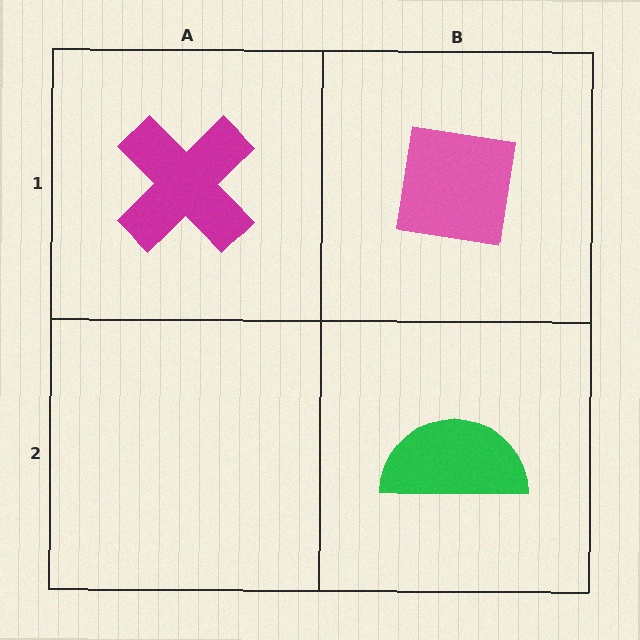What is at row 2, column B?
A green semicircle.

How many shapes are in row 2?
1 shape.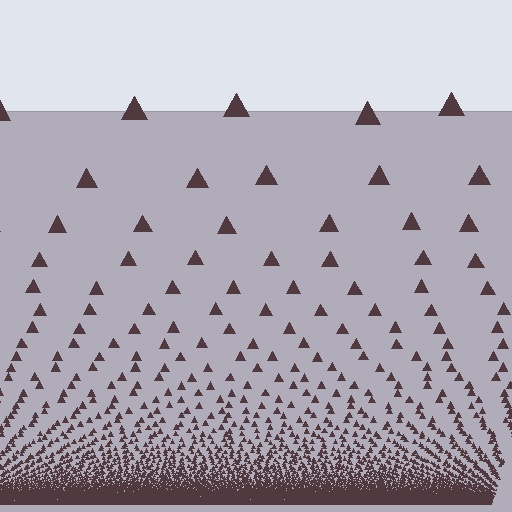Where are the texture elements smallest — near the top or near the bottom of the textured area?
Near the bottom.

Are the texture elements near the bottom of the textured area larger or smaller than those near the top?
Smaller. The gradient is inverted — elements near the bottom are smaller and denser.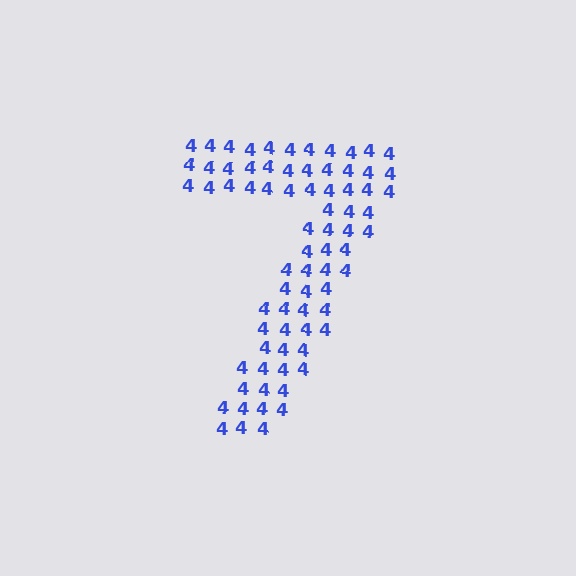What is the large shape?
The large shape is the digit 7.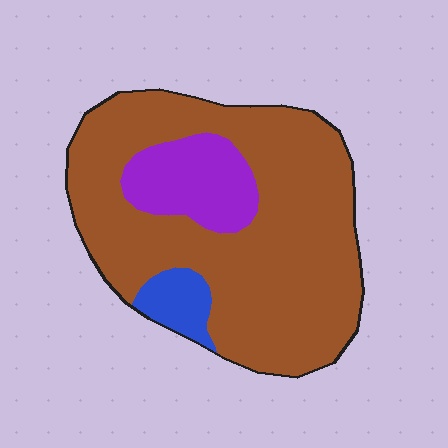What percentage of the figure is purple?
Purple takes up about one sixth (1/6) of the figure.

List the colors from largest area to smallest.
From largest to smallest: brown, purple, blue.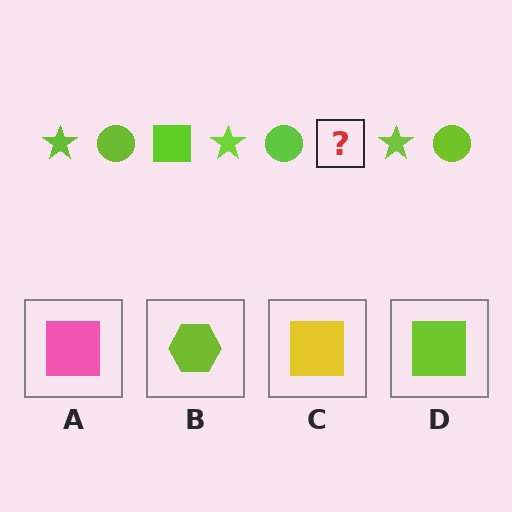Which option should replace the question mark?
Option D.